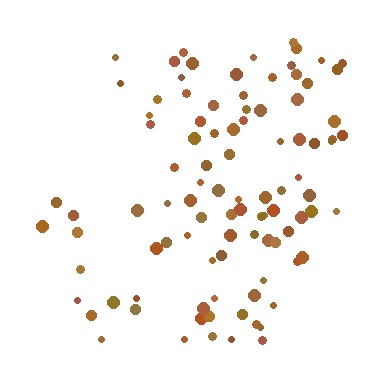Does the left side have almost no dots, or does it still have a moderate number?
Still a moderate number, just noticeably fewer than the right.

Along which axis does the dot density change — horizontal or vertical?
Horizontal.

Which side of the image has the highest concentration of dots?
The right.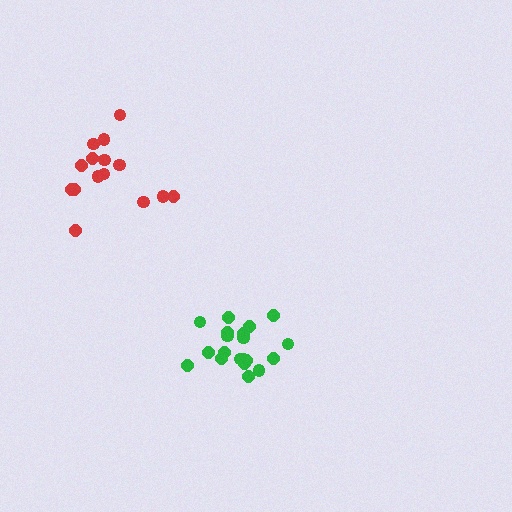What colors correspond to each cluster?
The clusters are colored: green, red.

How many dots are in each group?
Group 1: 20 dots, Group 2: 15 dots (35 total).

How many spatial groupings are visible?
There are 2 spatial groupings.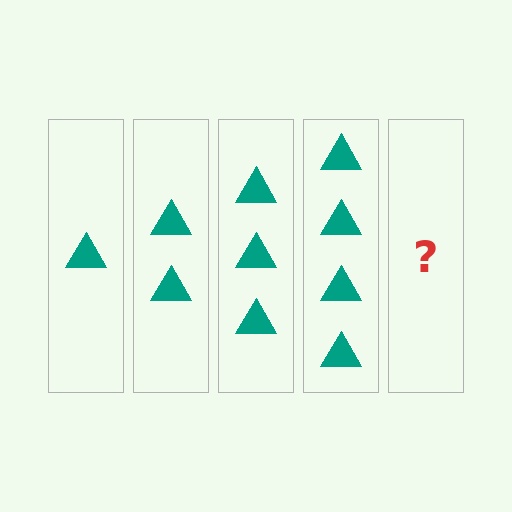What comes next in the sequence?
The next element should be 5 triangles.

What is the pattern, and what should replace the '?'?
The pattern is that each step adds one more triangle. The '?' should be 5 triangles.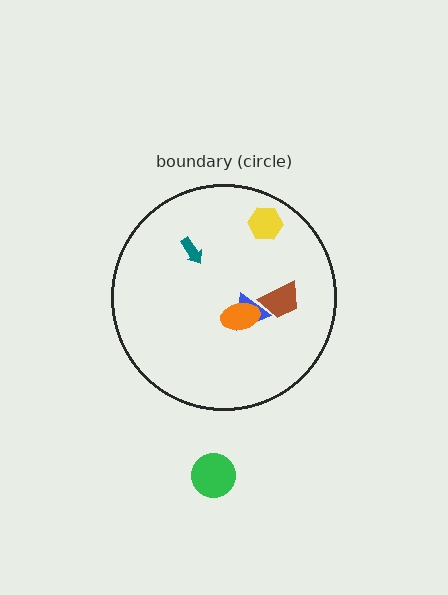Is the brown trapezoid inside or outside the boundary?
Inside.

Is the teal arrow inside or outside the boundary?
Inside.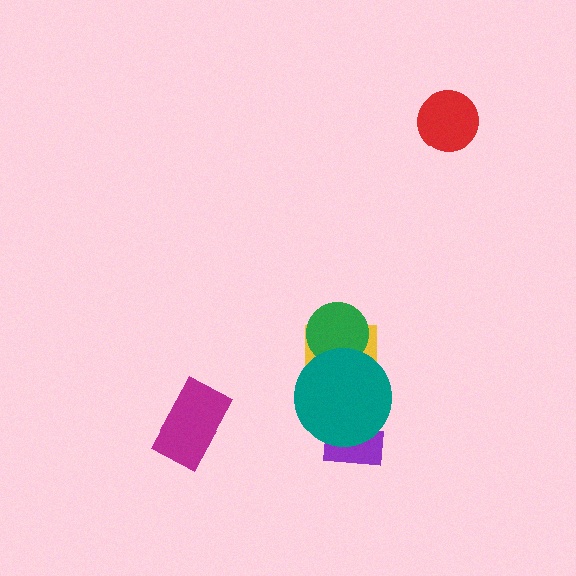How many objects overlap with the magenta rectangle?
0 objects overlap with the magenta rectangle.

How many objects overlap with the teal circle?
3 objects overlap with the teal circle.